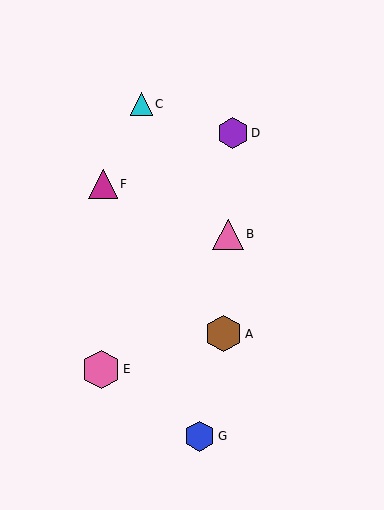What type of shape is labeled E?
Shape E is a pink hexagon.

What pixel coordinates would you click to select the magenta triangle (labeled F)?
Click at (103, 184) to select the magenta triangle F.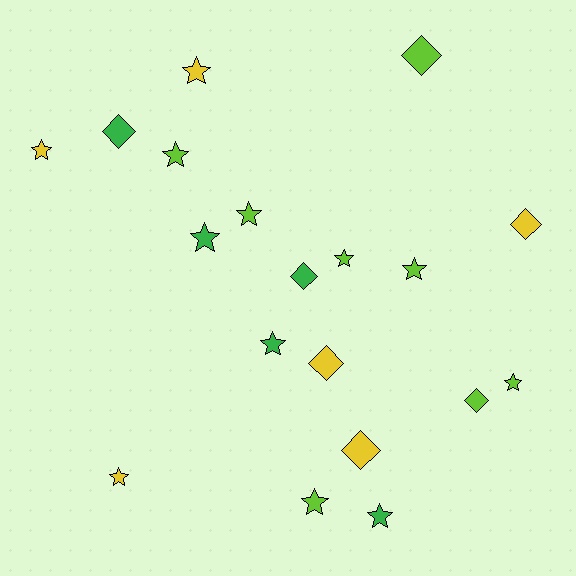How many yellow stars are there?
There are 3 yellow stars.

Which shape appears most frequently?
Star, with 12 objects.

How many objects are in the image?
There are 19 objects.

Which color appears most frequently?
Lime, with 8 objects.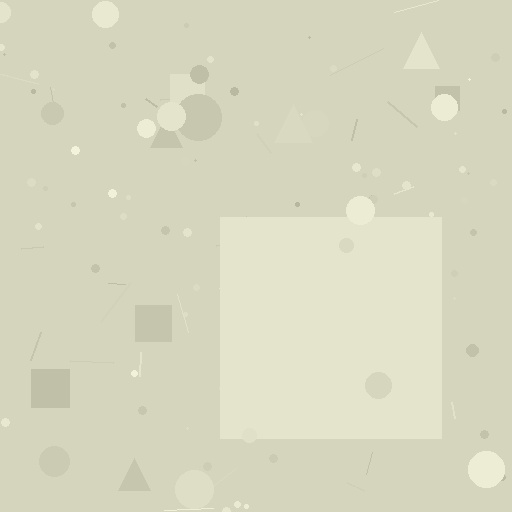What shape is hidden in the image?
A square is hidden in the image.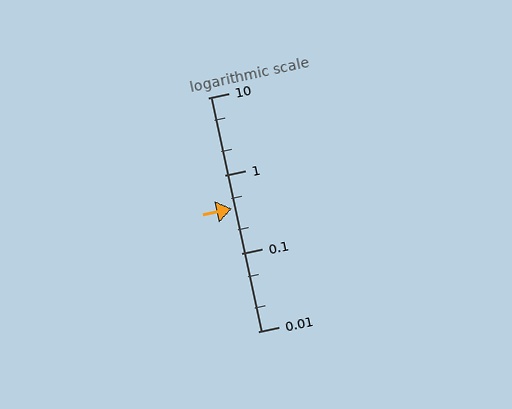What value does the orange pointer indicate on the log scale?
The pointer indicates approximately 0.38.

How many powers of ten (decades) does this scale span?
The scale spans 3 decades, from 0.01 to 10.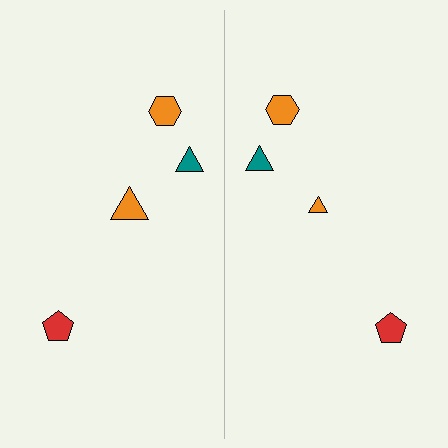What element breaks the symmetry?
The orange triangle on the right side has a different size than its mirror counterpart.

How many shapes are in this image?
There are 8 shapes in this image.